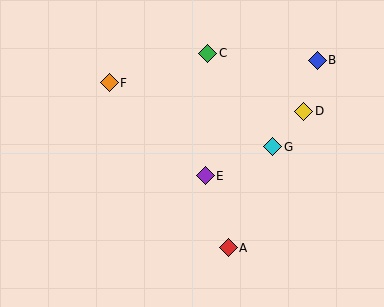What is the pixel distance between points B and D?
The distance between B and D is 53 pixels.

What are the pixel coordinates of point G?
Point G is at (273, 147).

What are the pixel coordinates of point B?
Point B is at (317, 60).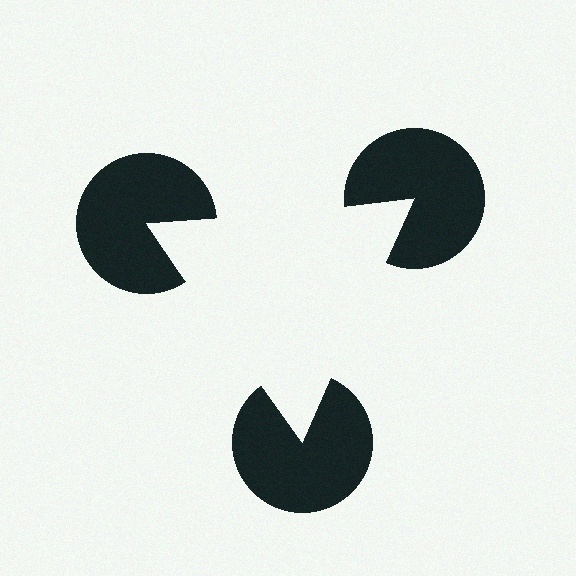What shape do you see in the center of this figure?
An illusory triangle — its edges are inferred from the aligned wedge cuts in the pac-man discs, not physically drawn.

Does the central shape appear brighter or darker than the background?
It typically appears slightly brighter than the background, even though no actual brightness change is drawn.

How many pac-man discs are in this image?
There are 3 — one at each vertex of the illusory triangle.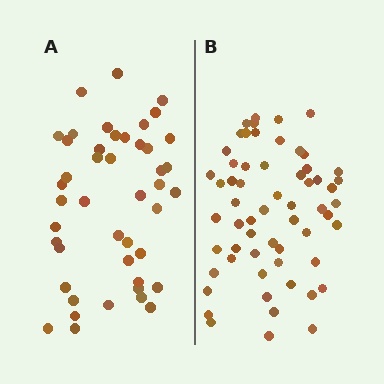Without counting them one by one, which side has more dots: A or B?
Region B (the right region) has more dots.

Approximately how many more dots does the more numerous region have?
Region B has approximately 15 more dots than region A.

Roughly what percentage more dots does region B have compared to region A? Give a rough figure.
About 35% more.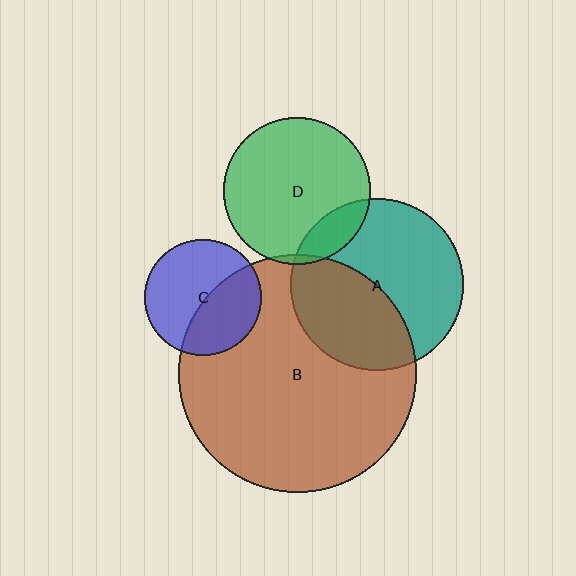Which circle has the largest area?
Circle B (brown).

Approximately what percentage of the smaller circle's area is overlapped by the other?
Approximately 40%.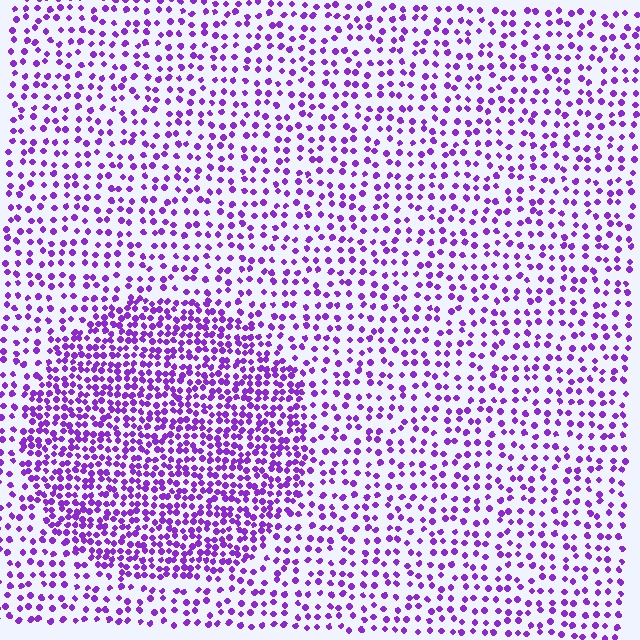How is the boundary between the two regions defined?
The boundary is defined by a change in element density (approximately 2.0x ratio). All elements are the same color, size, and shape.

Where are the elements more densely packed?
The elements are more densely packed inside the circle boundary.